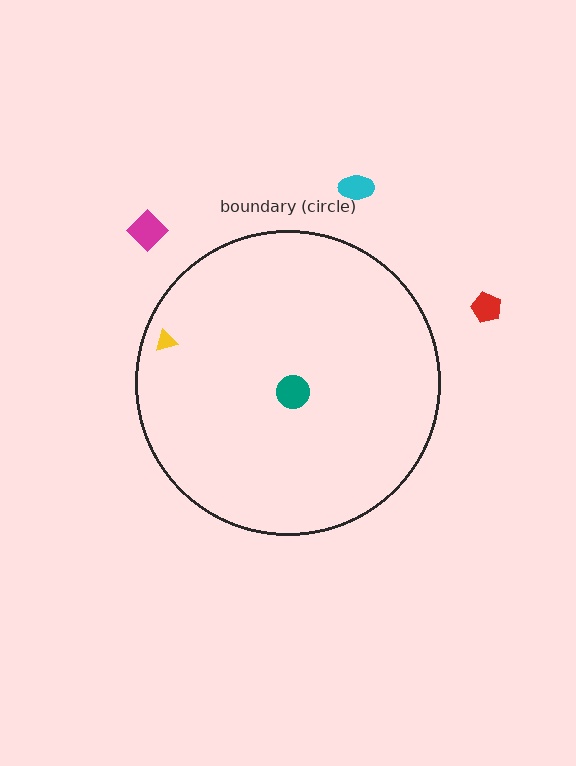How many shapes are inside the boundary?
2 inside, 3 outside.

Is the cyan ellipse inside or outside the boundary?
Outside.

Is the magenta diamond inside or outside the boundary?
Outside.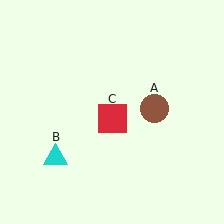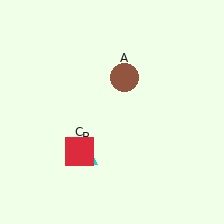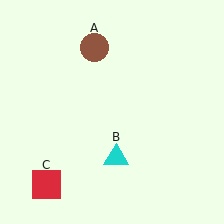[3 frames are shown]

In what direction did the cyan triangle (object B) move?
The cyan triangle (object B) moved right.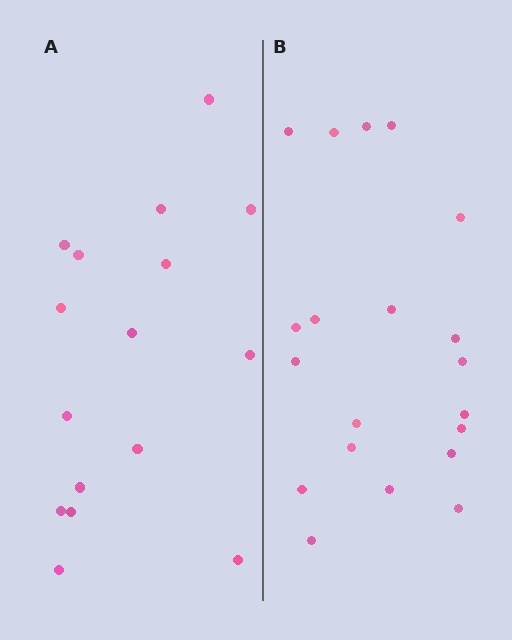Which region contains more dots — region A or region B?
Region B (the right region) has more dots.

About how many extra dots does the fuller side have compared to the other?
Region B has about 4 more dots than region A.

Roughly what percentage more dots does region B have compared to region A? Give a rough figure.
About 25% more.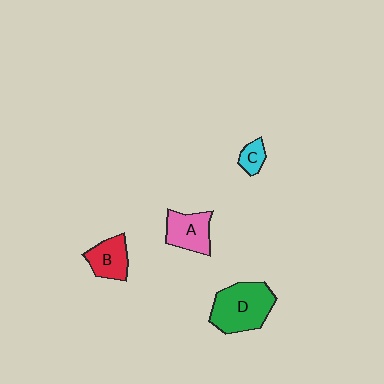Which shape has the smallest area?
Shape C (cyan).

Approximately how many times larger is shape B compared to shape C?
Approximately 2.1 times.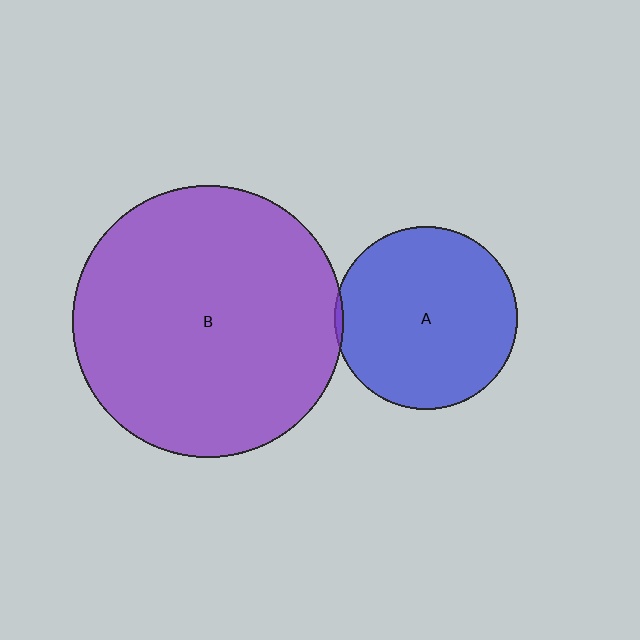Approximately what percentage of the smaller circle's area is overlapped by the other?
Approximately 5%.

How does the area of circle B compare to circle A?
Approximately 2.2 times.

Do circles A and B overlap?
Yes.